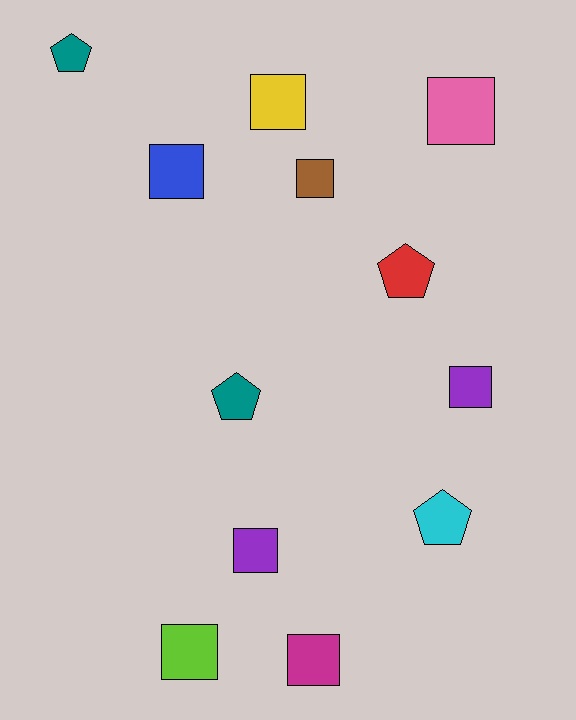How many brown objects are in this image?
There is 1 brown object.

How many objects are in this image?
There are 12 objects.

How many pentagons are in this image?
There are 4 pentagons.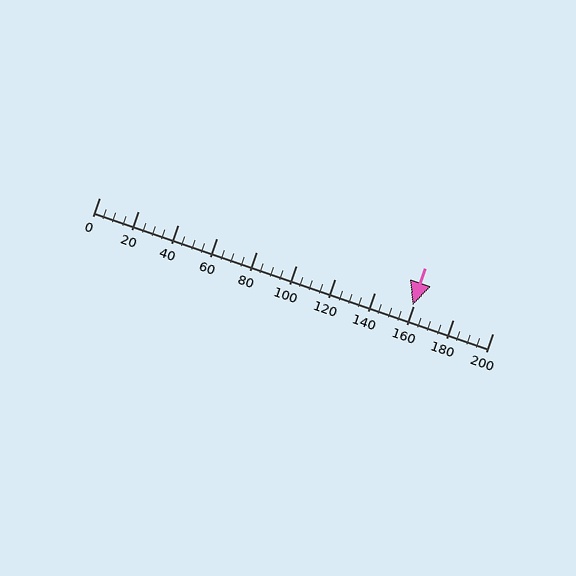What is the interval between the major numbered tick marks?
The major tick marks are spaced 20 units apart.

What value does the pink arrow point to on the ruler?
The pink arrow points to approximately 159.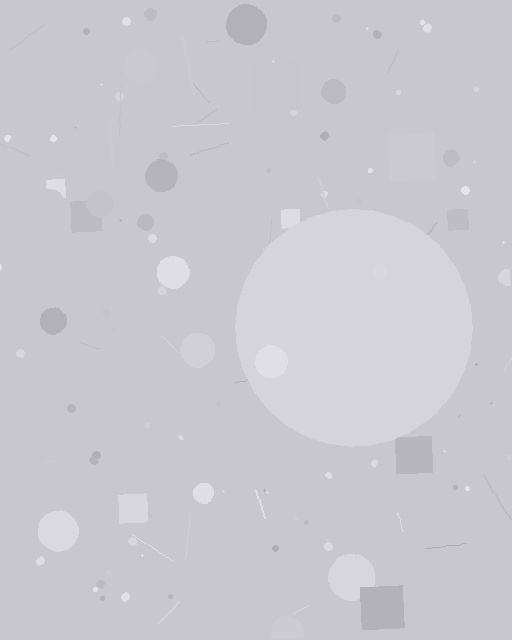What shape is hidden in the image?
A circle is hidden in the image.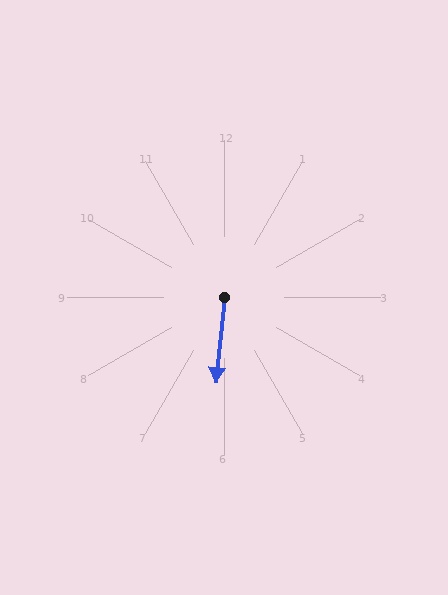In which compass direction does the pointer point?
South.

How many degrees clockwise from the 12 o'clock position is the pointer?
Approximately 186 degrees.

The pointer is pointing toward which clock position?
Roughly 6 o'clock.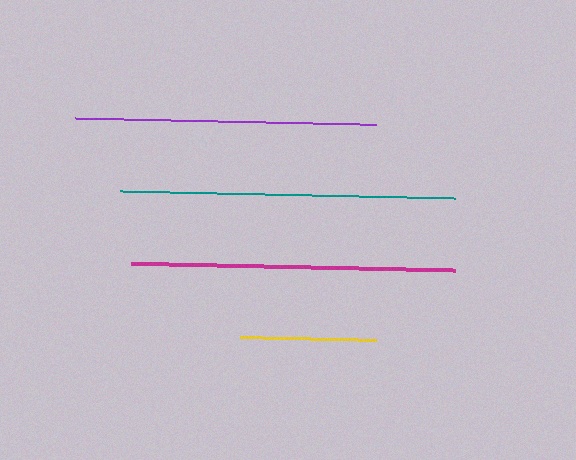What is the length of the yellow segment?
The yellow segment is approximately 137 pixels long.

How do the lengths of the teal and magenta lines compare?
The teal and magenta lines are approximately the same length.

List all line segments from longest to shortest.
From longest to shortest: teal, magenta, purple, yellow.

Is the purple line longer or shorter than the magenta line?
The magenta line is longer than the purple line.